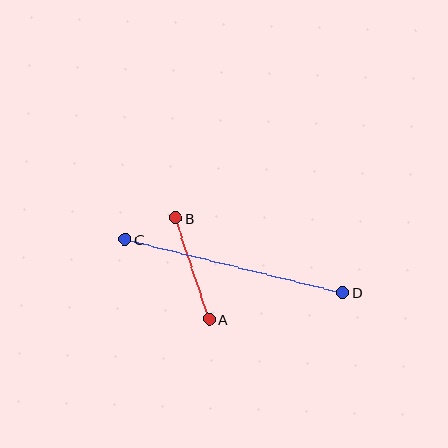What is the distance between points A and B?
The distance is approximately 107 pixels.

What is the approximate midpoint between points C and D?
The midpoint is at approximately (234, 266) pixels.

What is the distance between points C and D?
The distance is approximately 223 pixels.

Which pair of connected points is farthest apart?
Points C and D are farthest apart.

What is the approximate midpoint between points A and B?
The midpoint is at approximately (192, 269) pixels.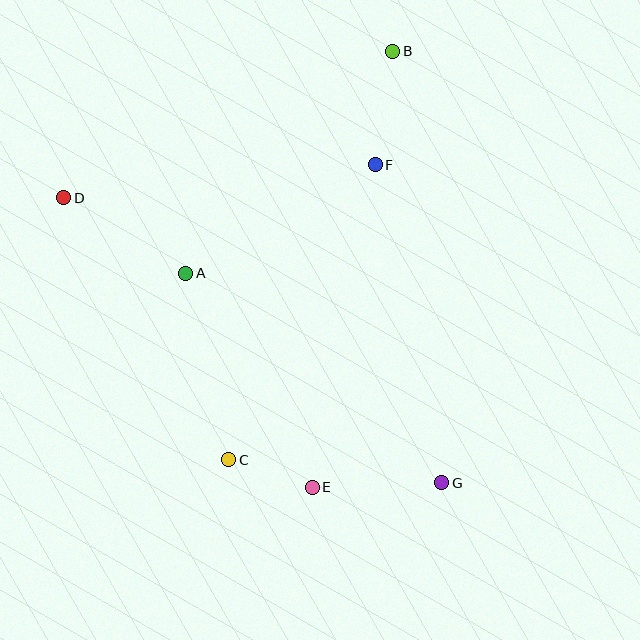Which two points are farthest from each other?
Points D and G are farthest from each other.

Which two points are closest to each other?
Points C and E are closest to each other.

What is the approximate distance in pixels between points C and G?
The distance between C and G is approximately 214 pixels.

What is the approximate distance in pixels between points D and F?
The distance between D and F is approximately 313 pixels.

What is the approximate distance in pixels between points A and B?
The distance between A and B is approximately 304 pixels.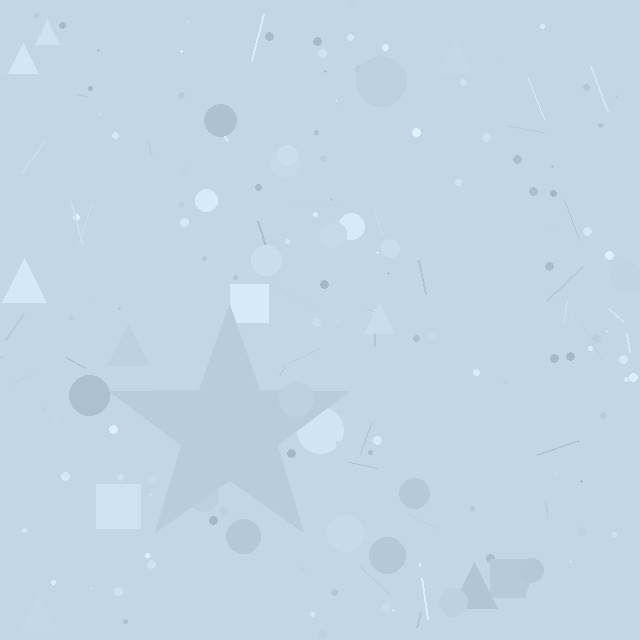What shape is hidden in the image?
A star is hidden in the image.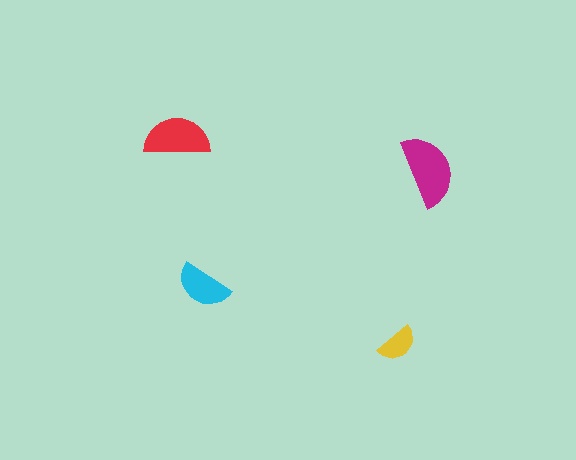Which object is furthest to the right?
The magenta semicircle is rightmost.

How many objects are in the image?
There are 4 objects in the image.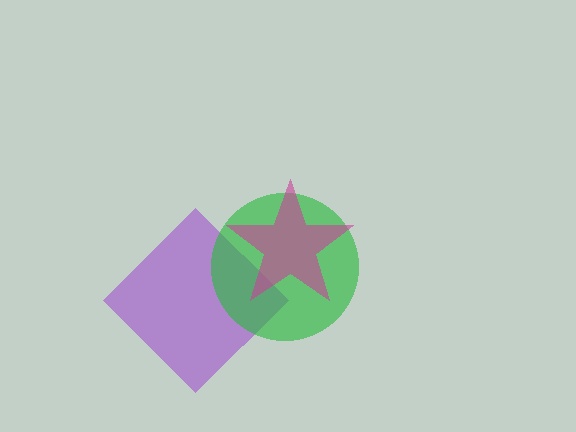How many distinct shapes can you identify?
There are 3 distinct shapes: a purple diamond, a green circle, a magenta star.